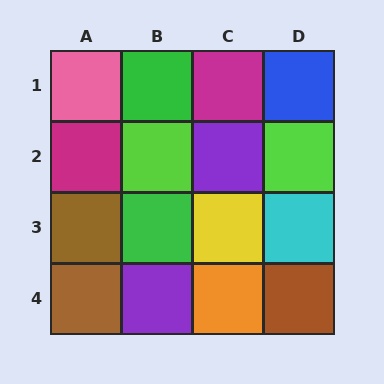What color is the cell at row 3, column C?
Yellow.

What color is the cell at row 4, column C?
Orange.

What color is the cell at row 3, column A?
Brown.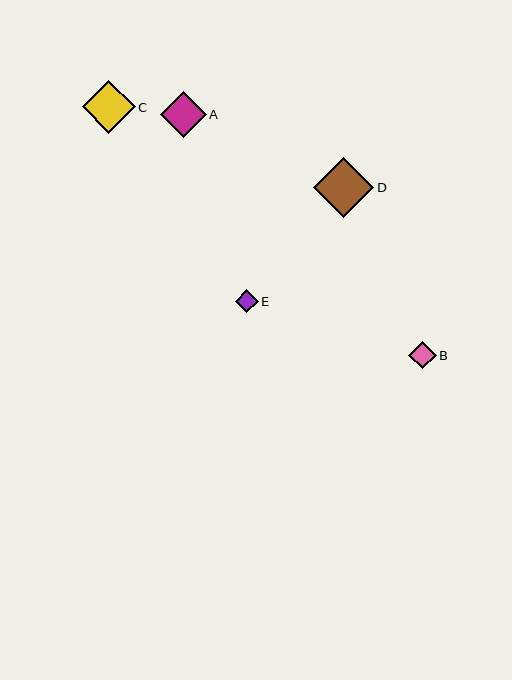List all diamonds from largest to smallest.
From largest to smallest: D, C, A, B, E.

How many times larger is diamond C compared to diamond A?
Diamond C is approximately 1.2 times the size of diamond A.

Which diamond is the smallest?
Diamond E is the smallest with a size of approximately 23 pixels.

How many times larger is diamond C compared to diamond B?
Diamond C is approximately 1.9 times the size of diamond B.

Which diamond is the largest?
Diamond D is the largest with a size of approximately 60 pixels.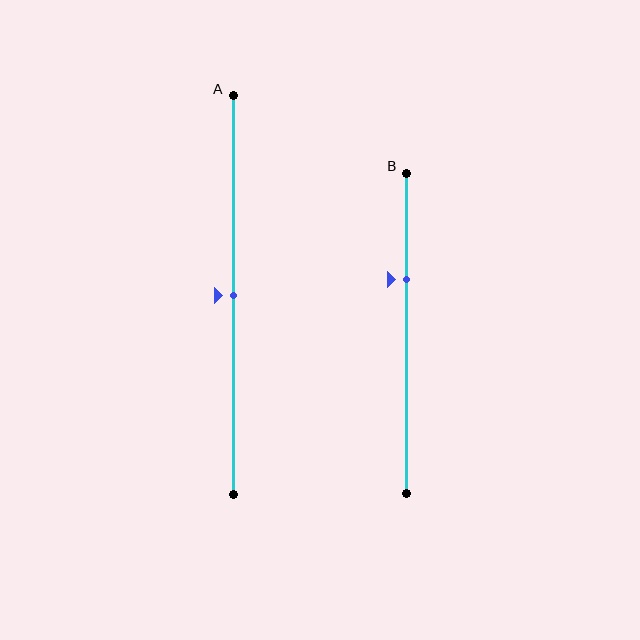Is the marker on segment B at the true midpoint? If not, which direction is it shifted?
No, the marker on segment B is shifted upward by about 17% of the segment length.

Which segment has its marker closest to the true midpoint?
Segment A has its marker closest to the true midpoint.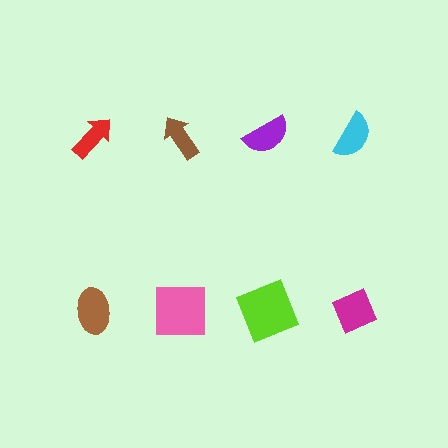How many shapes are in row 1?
4 shapes.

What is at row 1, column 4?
A cyan semicircle.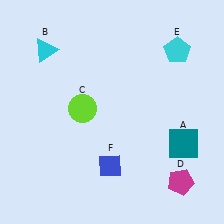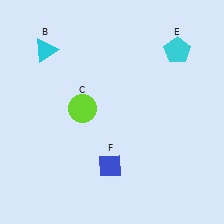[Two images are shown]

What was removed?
The teal square (A), the magenta pentagon (D) were removed in Image 2.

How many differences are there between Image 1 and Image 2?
There are 2 differences between the two images.